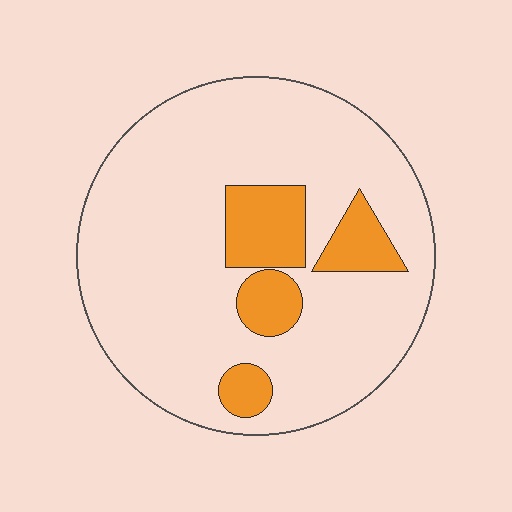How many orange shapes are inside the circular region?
4.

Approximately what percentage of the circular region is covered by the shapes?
Approximately 15%.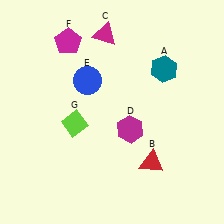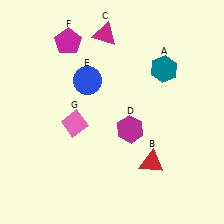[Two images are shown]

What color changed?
The diamond (G) changed from lime in Image 1 to pink in Image 2.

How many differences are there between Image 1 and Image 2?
There is 1 difference between the two images.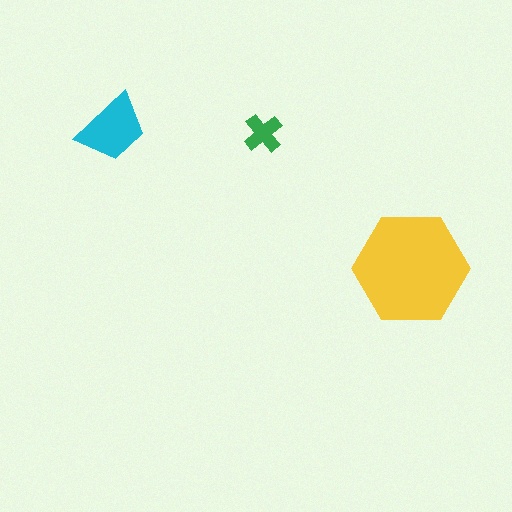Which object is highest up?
The cyan trapezoid is topmost.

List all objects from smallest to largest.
The green cross, the cyan trapezoid, the yellow hexagon.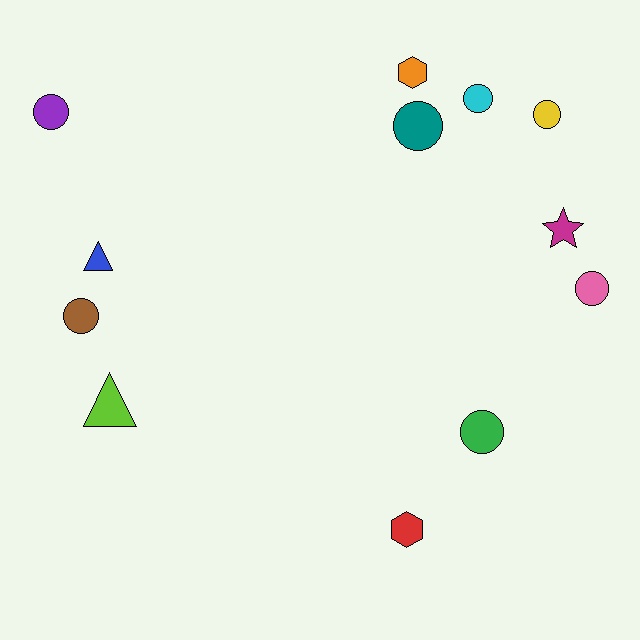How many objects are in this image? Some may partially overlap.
There are 12 objects.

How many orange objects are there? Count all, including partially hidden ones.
There is 1 orange object.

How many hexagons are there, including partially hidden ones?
There are 2 hexagons.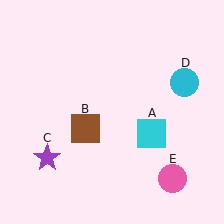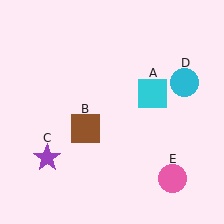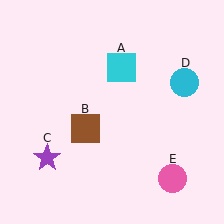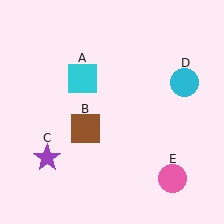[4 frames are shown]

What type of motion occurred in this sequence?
The cyan square (object A) rotated counterclockwise around the center of the scene.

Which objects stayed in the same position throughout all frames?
Brown square (object B) and purple star (object C) and cyan circle (object D) and pink circle (object E) remained stationary.